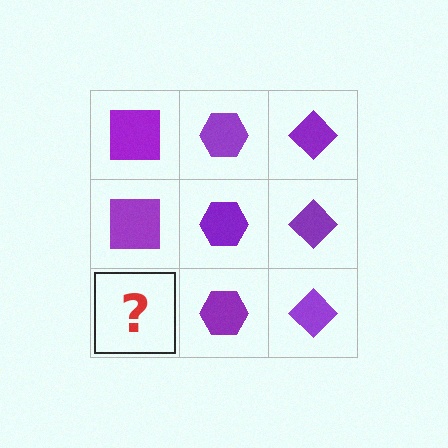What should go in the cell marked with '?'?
The missing cell should contain a purple square.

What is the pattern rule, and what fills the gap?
The rule is that each column has a consistent shape. The gap should be filled with a purple square.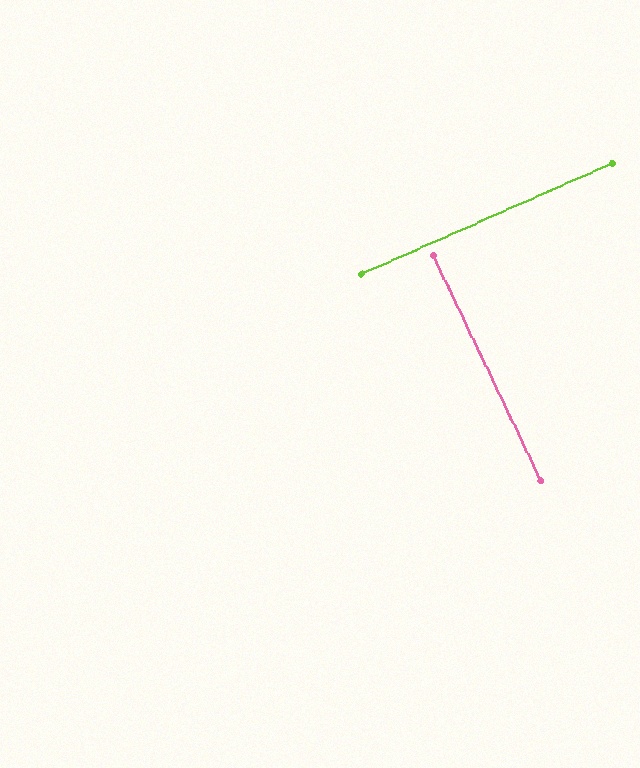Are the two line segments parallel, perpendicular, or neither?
Perpendicular — they meet at approximately 88°.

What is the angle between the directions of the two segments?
Approximately 88 degrees.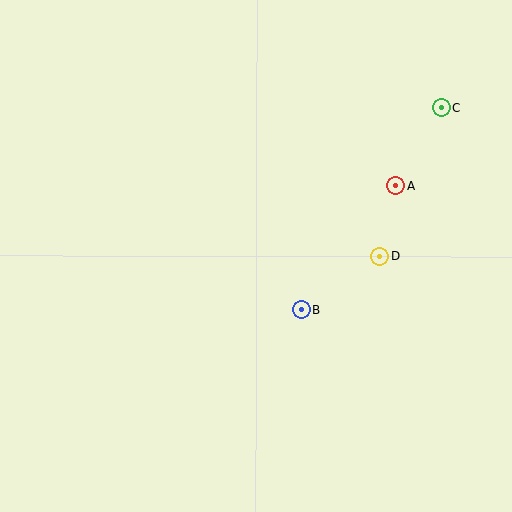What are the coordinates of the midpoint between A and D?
The midpoint between A and D is at (388, 221).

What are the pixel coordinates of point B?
Point B is at (301, 310).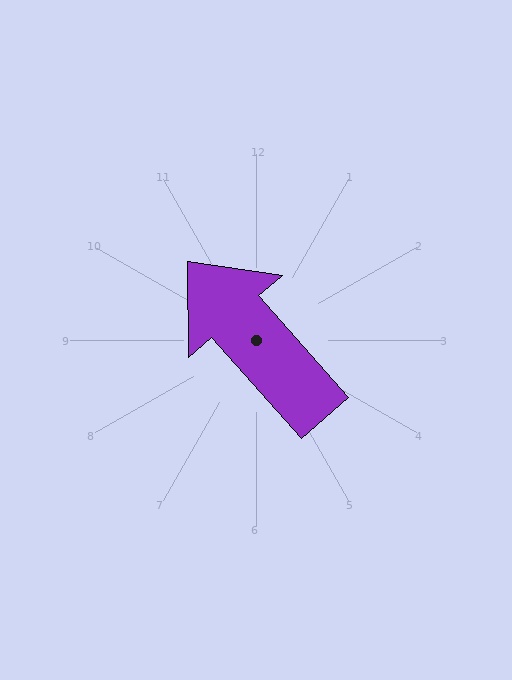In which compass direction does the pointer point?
Northwest.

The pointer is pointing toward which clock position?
Roughly 11 o'clock.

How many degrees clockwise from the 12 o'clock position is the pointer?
Approximately 319 degrees.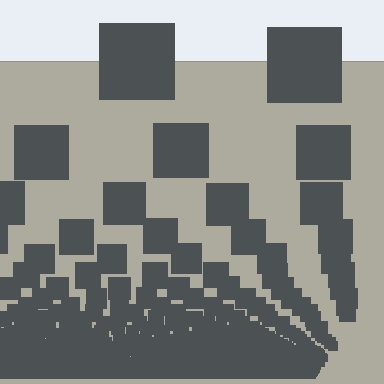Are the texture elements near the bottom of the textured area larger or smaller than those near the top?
Smaller. The gradient is inverted — elements near the bottom are smaller and denser.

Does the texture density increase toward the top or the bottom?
Density increases toward the bottom.